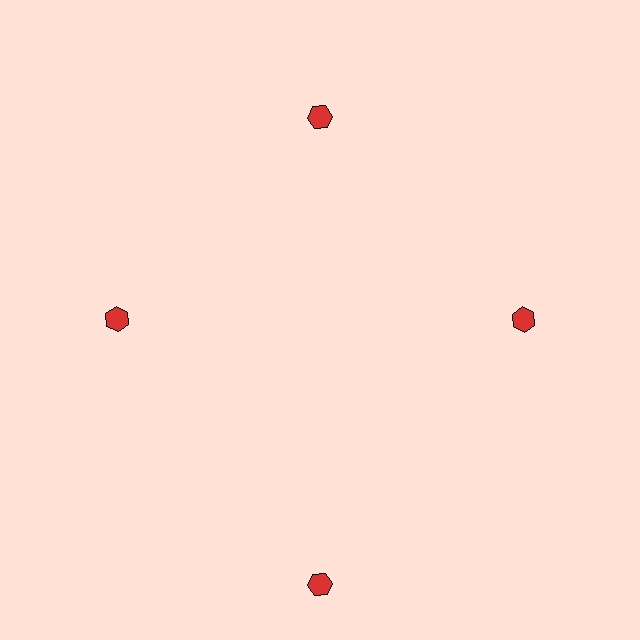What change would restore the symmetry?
The symmetry would be restored by moving it inward, back onto the ring so that all 4 hexagons sit at equal angles and equal distance from the center.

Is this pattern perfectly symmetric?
No. The 4 red hexagons are arranged in a ring, but one element near the 6 o'clock position is pushed outward from the center, breaking the 4-fold rotational symmetry.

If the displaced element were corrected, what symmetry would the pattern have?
It would have 4-fold rotational symmetry — the pattern would map onto itself every 90 degrees.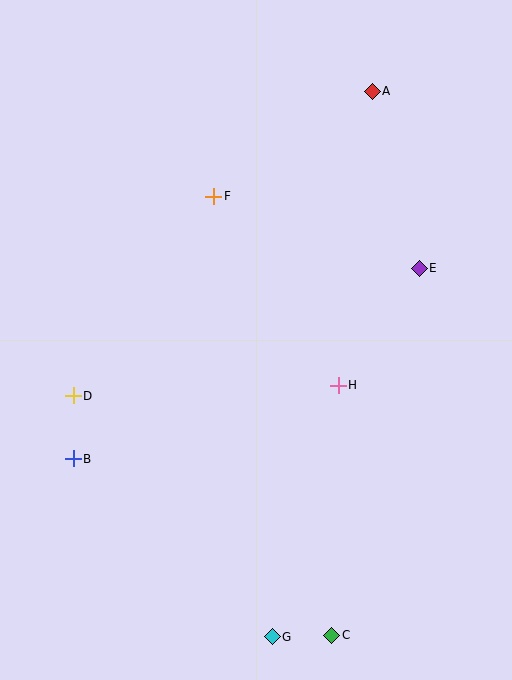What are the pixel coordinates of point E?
Point E is at (419, 268).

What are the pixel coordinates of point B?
Point B is at (73, 459).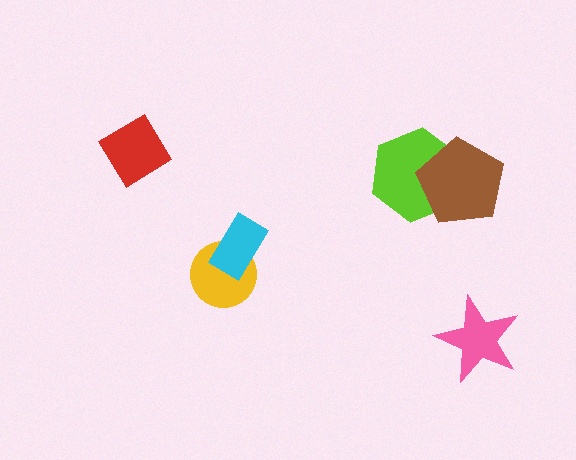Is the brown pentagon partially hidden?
No, no other shape covers it.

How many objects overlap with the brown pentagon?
1 object overlaps with the brown pentagon.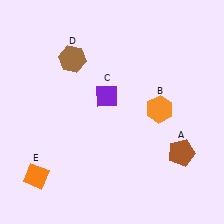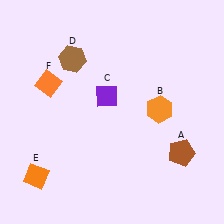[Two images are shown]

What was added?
An orange diamond (F) was added in Image 2.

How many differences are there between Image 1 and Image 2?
There is 1 difference between the two images.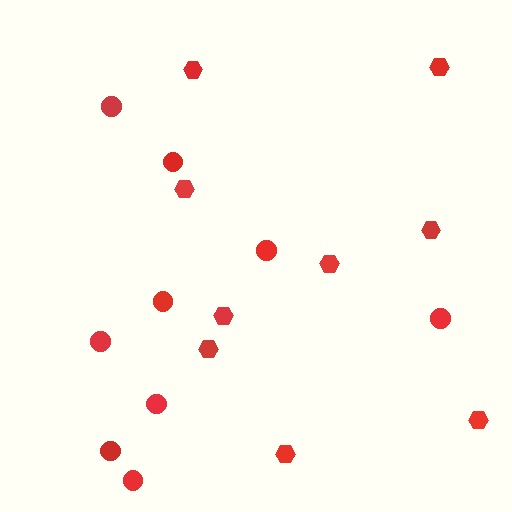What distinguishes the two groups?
There are 2 groups: one group of circles (9) and one group of hexagons (9).